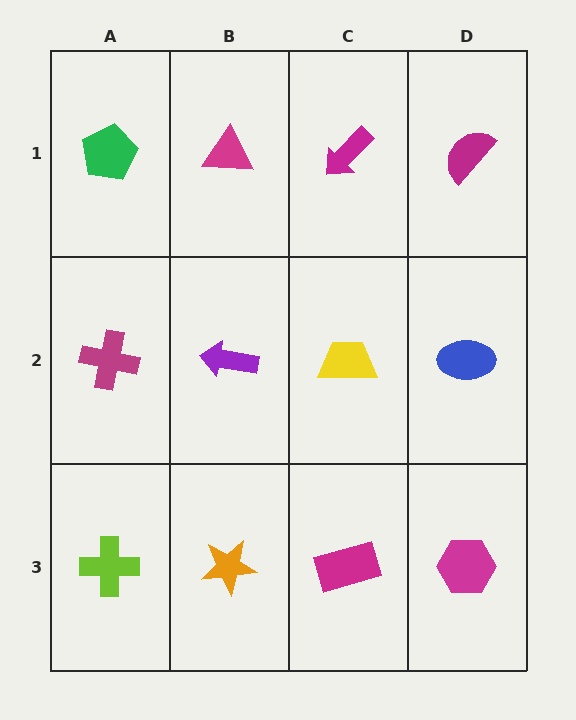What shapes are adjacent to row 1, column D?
A blue ellipse (row 2, column D), a magenta arrow (row 1, column C).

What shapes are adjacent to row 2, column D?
A magenta semicircle (row 1, column D), a magenta hexagon (row 3, column D), a yellow trapezoid (row 2, column C).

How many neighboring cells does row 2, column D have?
3.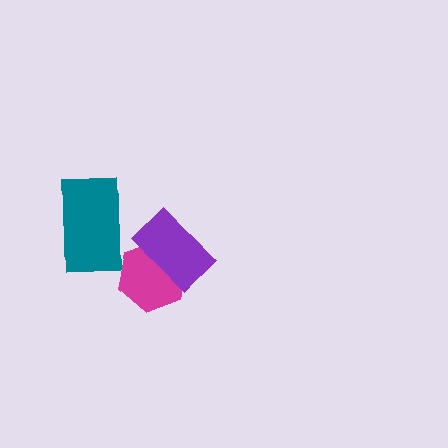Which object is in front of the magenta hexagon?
The purple rectangle is in front of the magenta hexagon.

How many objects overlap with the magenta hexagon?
1 object overlaps with the magenta hexagon.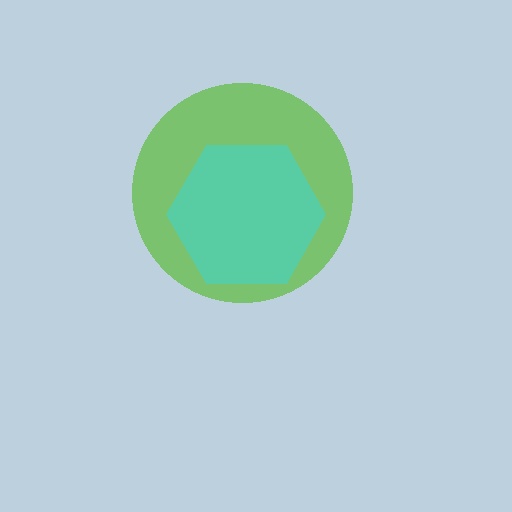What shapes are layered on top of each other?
The layered shapes are: a lime circle, a cyan hexagon.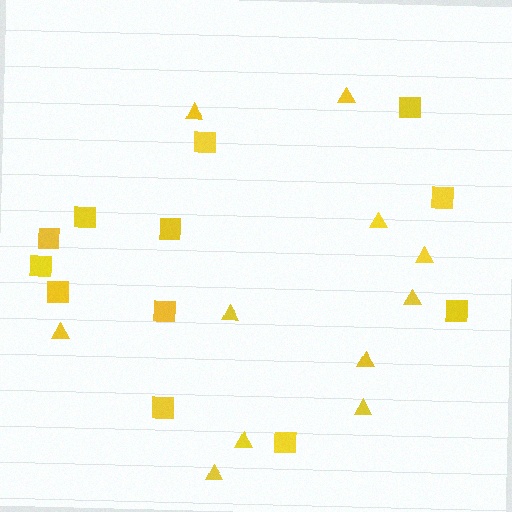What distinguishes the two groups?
There are 2 groups: one group of triangles (11) and one group of squares (12).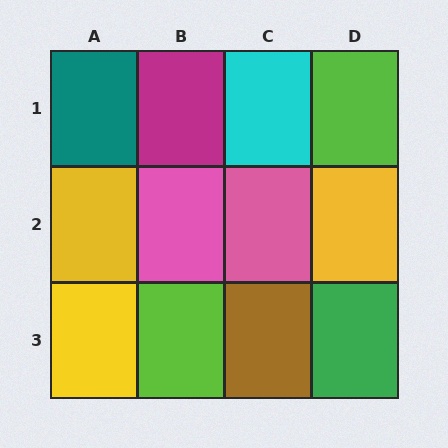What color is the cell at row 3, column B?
Lime.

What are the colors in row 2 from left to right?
Yellow, pink, pink, yellow.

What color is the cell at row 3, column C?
Brown.